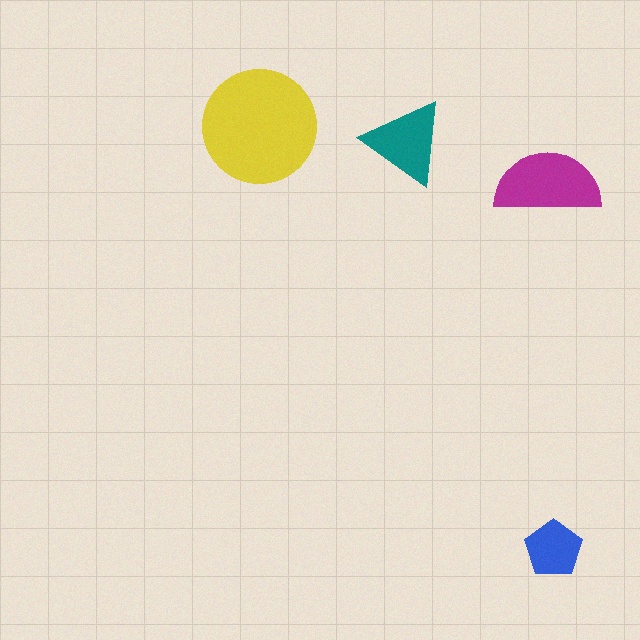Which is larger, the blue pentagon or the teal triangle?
The teal triangle.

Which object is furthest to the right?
The blue pentagon is rightmost.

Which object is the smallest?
The blue pentagon.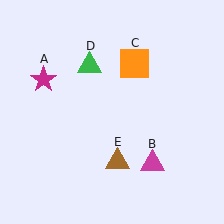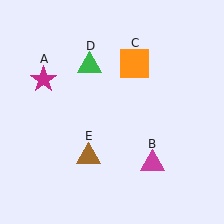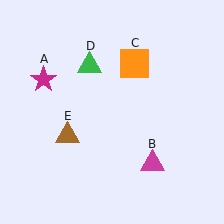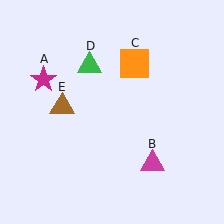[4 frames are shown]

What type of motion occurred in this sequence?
The brown triangle (object E) rotated clockwise around the center of the scene.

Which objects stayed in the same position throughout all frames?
Magenta star (object A) and magenta triangle (object B) and orange square (object C) and green triangle (object D) remained stationary.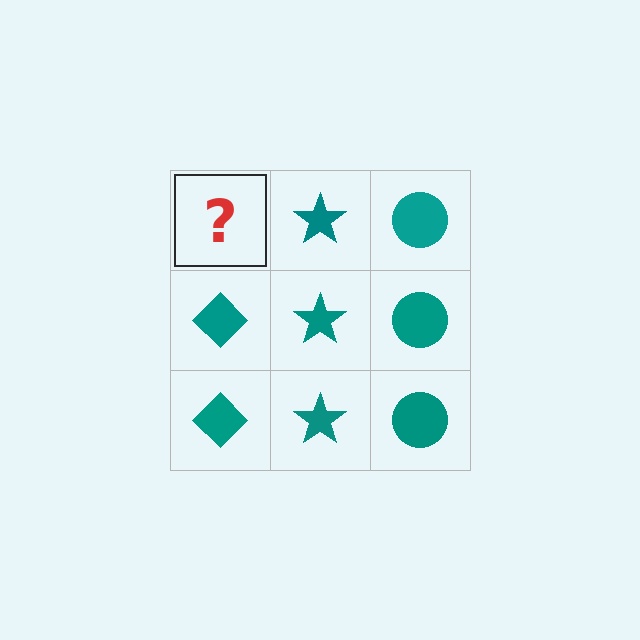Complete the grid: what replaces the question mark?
The question mark should be replaced with a teal diamond.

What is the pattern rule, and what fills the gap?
The rule is that each column has a consistent shape. The gap should be filled with a teal diamond.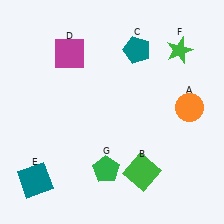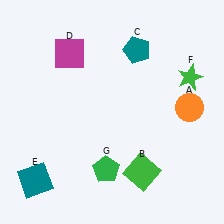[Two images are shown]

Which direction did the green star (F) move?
The green star (F) moved down.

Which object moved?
The green star (F) moved down.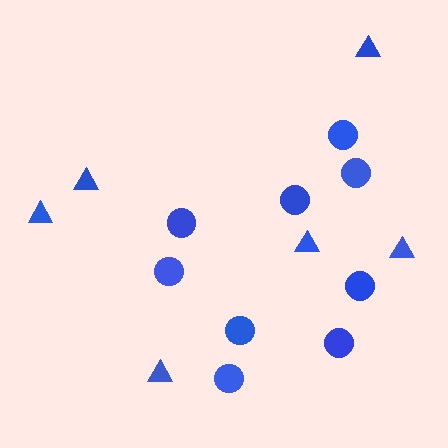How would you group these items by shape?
There are 2 groups: one group of triangles (6) and one group of circles (9).